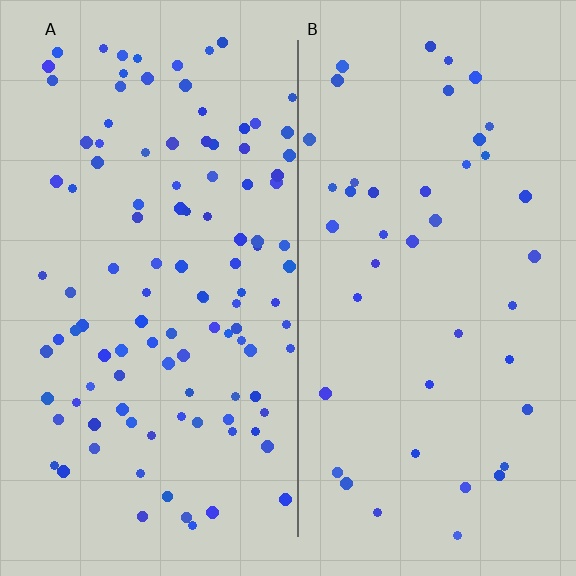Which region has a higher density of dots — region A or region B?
A (the left).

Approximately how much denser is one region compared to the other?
Approximately 2.5× — region A over region B.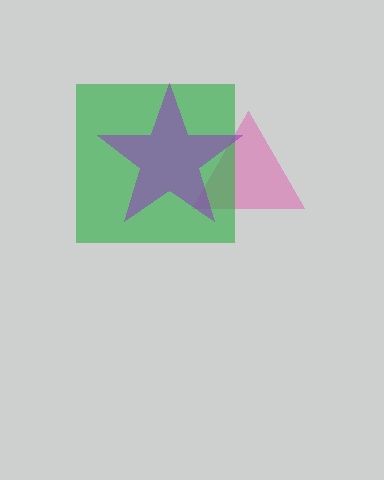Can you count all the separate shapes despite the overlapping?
Yes, there are 3 separate shapes.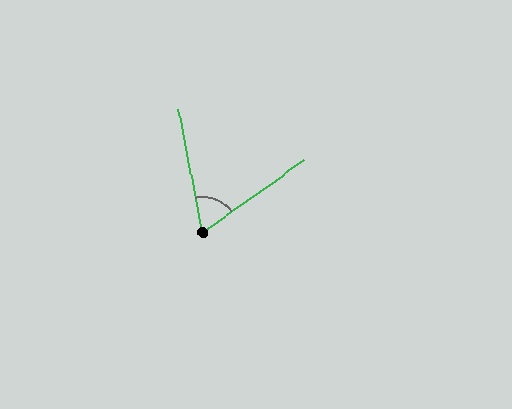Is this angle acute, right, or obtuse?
It is acute.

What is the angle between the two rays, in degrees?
Approximately 66 degrees.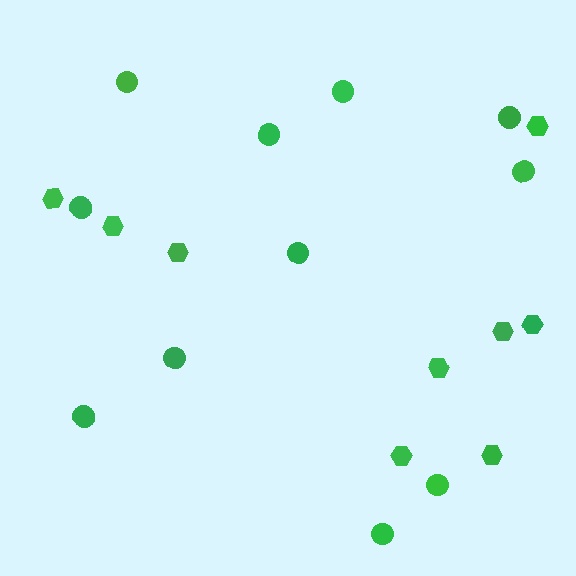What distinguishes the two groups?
There are 2 groups: one group of circles (11) and one group of hexagons (9).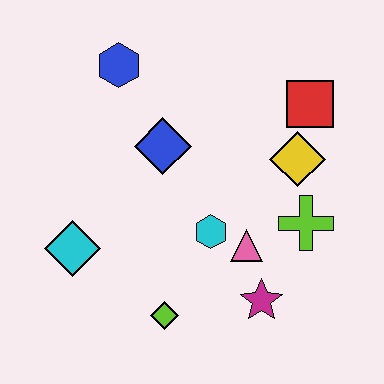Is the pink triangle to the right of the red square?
No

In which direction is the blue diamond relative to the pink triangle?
The blue diamond is above the pink triangle.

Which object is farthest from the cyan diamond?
The red square is farthest from the cyan diamond.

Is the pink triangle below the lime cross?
Yes